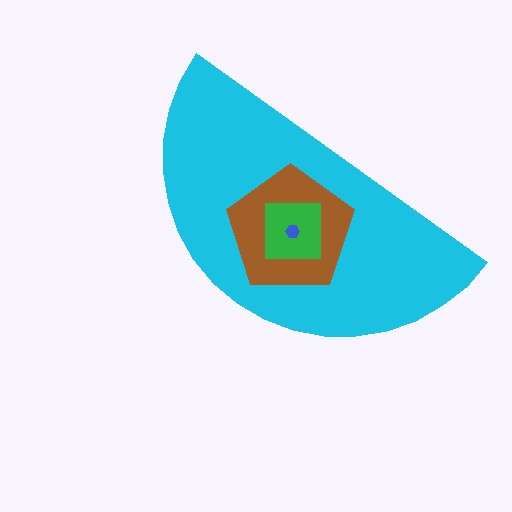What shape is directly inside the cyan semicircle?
The brown pentagon.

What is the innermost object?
The blue hexagon.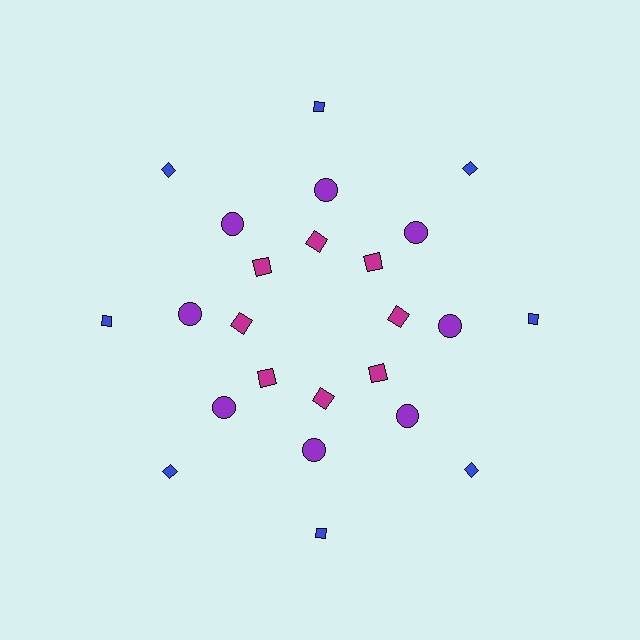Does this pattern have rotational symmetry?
Yes, this pattern has 8-fold rotational symmetry. It looks the same after rotating 45 degrees around the center.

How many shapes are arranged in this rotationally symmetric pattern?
There are 24 shapes, arranged in 8 groups of 3.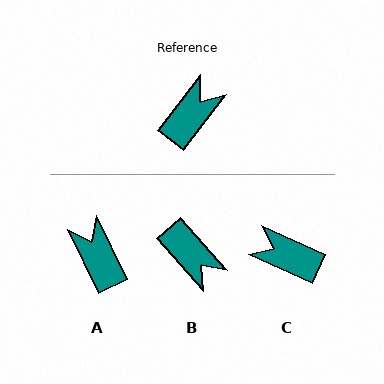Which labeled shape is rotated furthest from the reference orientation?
C, about 103 degrees away.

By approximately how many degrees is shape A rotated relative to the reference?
Approximately 64 degrees counter-clockwise.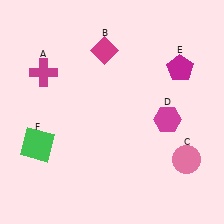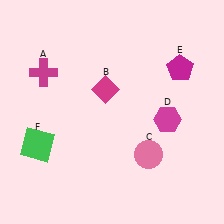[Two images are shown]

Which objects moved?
The objects that moved are: the magenta diamond (B), the pink circle (C).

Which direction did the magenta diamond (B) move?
The magenta diamond (B) moved down.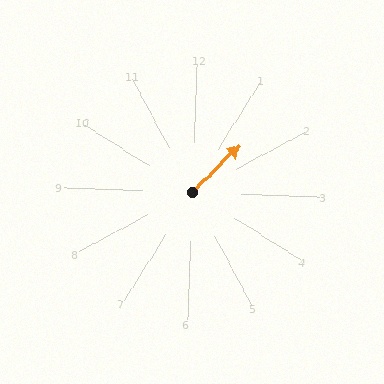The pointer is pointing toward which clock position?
Roughly 1 o'clock.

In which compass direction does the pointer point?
Northeast.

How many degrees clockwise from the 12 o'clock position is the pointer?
Approximately 44 degrees.